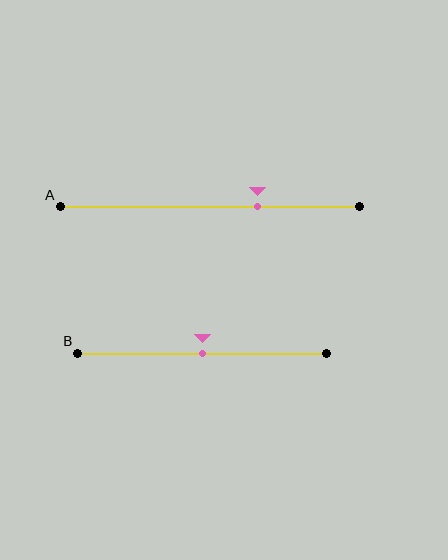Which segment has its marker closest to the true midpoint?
Segment B has its marker closest to the true midpoint.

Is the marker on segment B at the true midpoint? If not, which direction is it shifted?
Yes, the marker on segment B is at the true midpoint.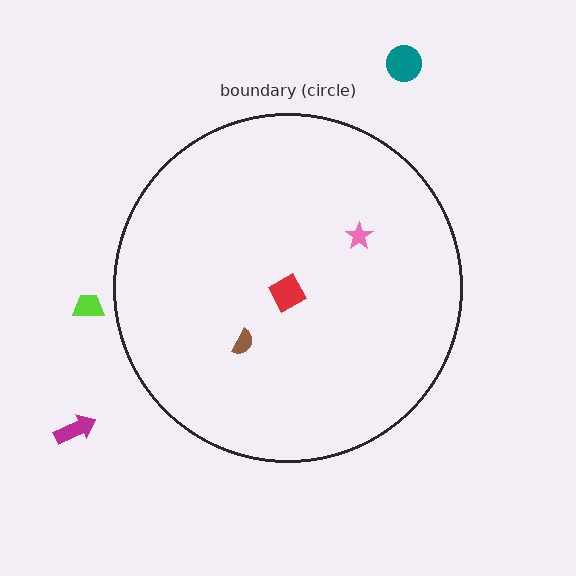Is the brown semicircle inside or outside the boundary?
Inside.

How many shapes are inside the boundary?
3 inside, 3 outside.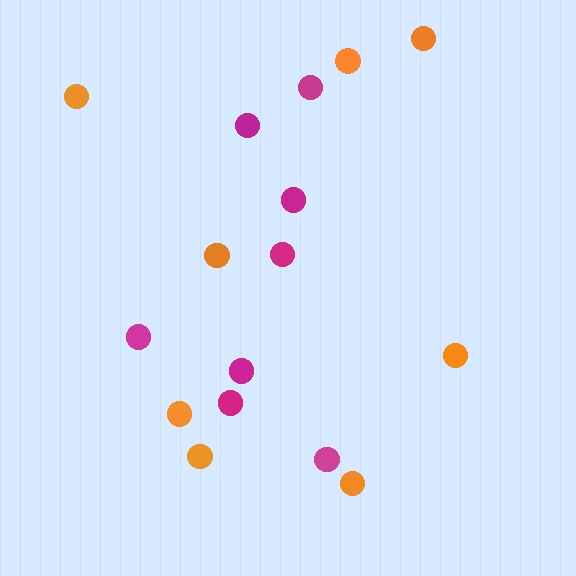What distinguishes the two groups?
There are 2 groups: one group of orange circles (8) and one group of magenta circles (8).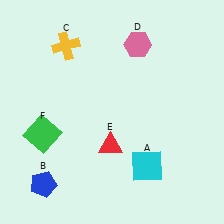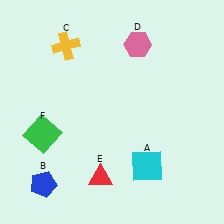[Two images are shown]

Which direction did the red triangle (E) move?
The red triangle (E) moved down.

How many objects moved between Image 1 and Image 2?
1 object moved between the two images.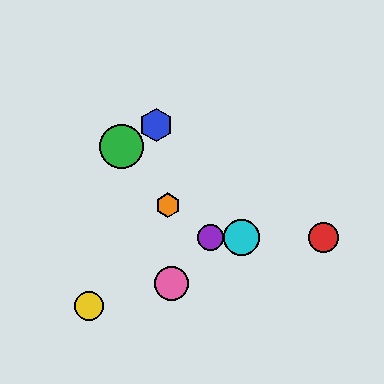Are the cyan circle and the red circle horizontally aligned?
Yes, both are at y≈238.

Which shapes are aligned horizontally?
The red circle, the purple circle, the cyan circle are aligned horizontally.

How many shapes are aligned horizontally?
3 shapes (the red circle, the purple circle, the cyan circle) are aligned horizontally.